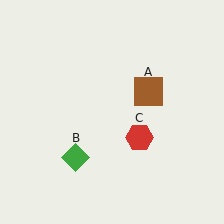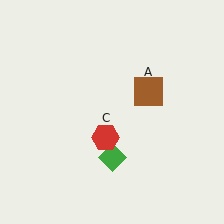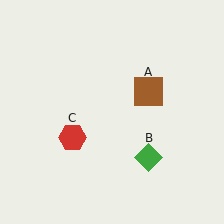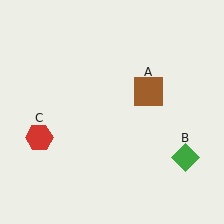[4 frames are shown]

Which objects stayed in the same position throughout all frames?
Brown square (object A) remained stationary.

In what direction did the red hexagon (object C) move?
The red hexagon (object C) moved left.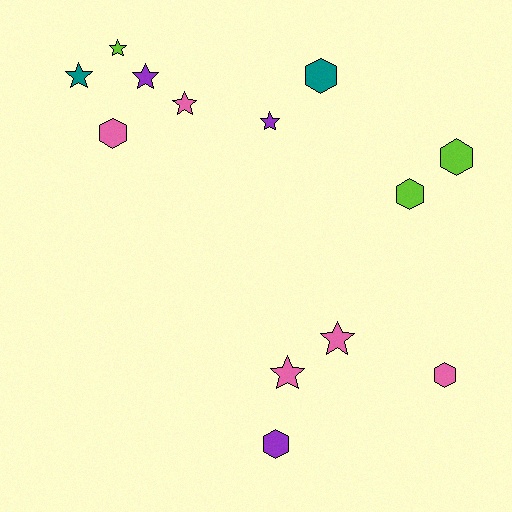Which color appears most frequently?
Pink, with 5 objects.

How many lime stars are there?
There is 1 lime star.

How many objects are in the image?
There are 13 objects.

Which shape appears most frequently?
Star, with 7 objects.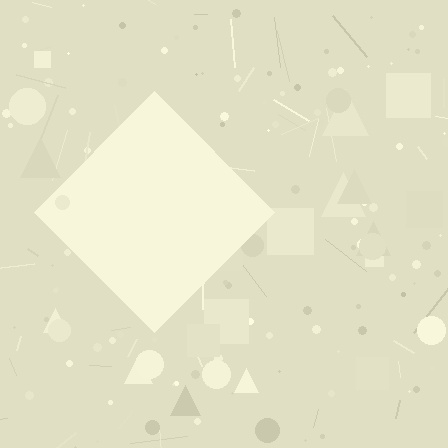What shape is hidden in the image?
A diamond is hidden in the image.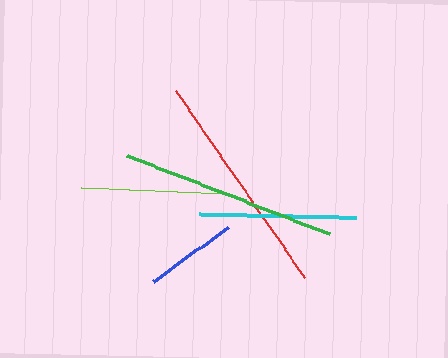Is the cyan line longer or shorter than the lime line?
The cyan line is longer than the lime line.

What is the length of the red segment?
The red segment is approximately 227 pixels long.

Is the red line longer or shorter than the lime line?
The red line is longer than the lime line.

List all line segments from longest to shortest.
From longest to shortest: red, green, cyan, lime, blue.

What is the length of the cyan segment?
The cyan segment is approximately 157 pixels long.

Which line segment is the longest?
The red line is the longest at approximately 227 pixels.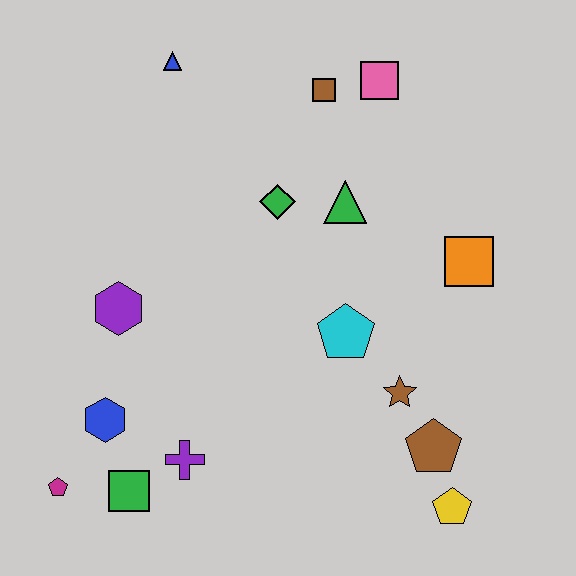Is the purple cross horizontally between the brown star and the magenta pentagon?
Yes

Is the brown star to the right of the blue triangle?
Yes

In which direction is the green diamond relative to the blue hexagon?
The green diamond is above the blue hexagon.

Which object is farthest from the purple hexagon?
The yellow pentagon is farthest from the purple hexagon.